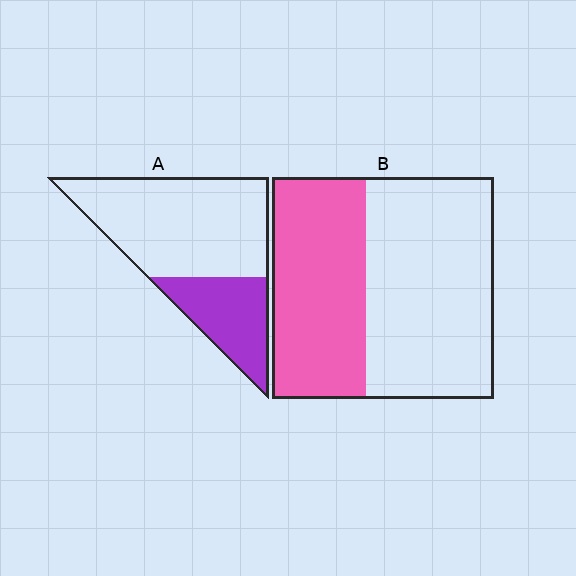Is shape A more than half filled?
No.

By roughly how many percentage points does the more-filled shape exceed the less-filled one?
By roughly 10 percentage points (B over A).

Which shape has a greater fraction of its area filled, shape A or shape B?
Shape B.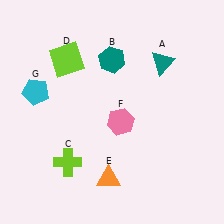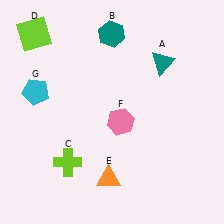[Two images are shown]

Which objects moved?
The objects that moved are: the teal hexagon (B), the lime square (D).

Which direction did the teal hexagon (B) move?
The teal hexagon (B) moved up.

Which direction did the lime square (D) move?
The lime square (D) moved left.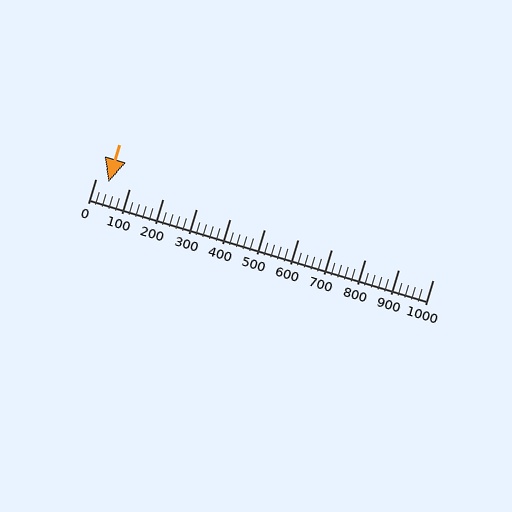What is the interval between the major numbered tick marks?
The major tick marks are spaced 100 units apart.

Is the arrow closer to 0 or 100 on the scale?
The arrow is closer to 0.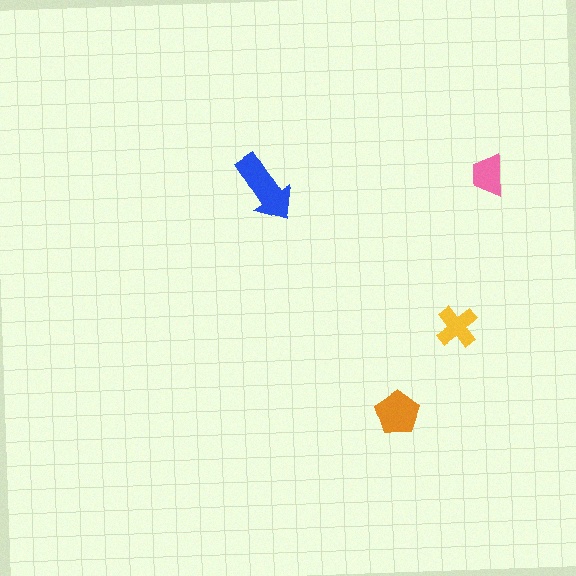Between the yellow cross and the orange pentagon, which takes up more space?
The orange pentagon.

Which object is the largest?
The blue arrow.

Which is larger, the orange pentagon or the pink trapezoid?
The orange pentagon.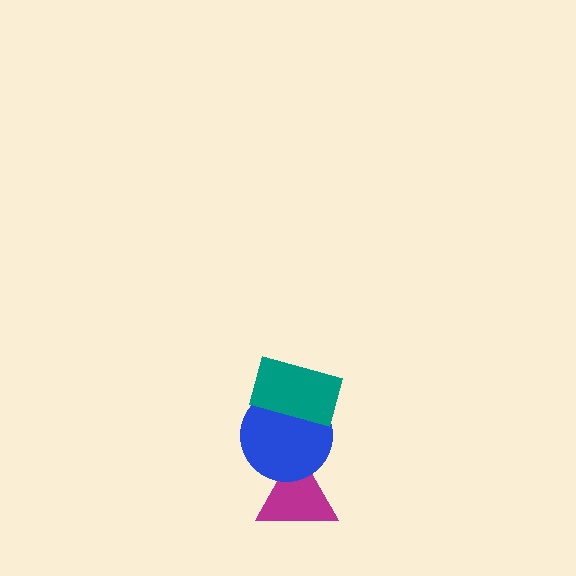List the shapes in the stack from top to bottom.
From top to bottom: the teal rectangle, the blue circle, the magenta triangle.